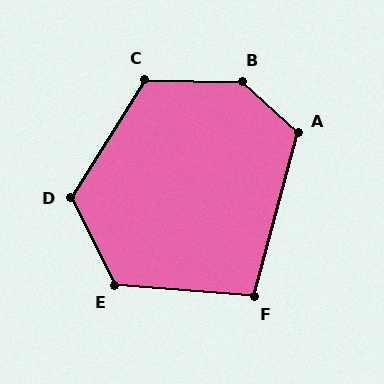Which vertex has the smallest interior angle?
F, at approximately 101 degrees.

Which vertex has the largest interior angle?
B, at approximately 138 degrees.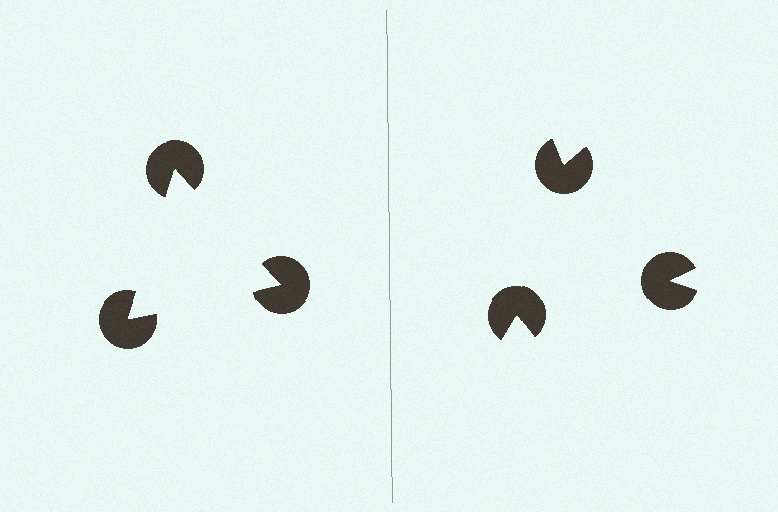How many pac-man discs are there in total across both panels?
6 — 3 on each side.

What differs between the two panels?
The pac-man discs are positioned identically on both sides; only the wedge orientations differ. On the left they align to a triangle; on the right they are misaligned.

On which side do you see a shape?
An illusory triangle appears on the left side. On the right side the wedge cuts are rotated, so no coherent shape forms.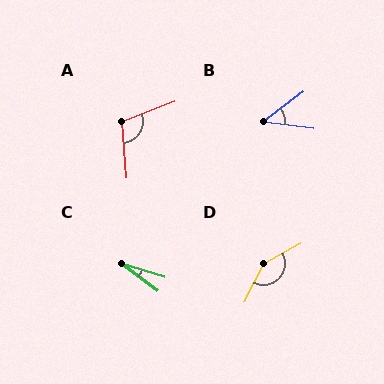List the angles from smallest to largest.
C (20°), B (44°), A (106°), D (146°).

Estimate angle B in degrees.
Approximately 44 degrees.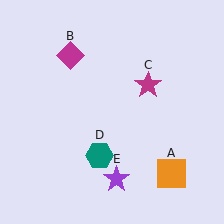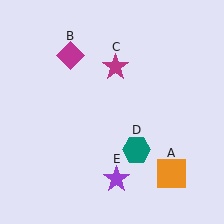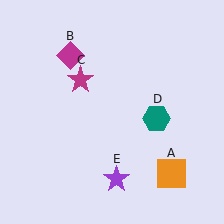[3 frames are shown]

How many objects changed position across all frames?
2 objects changed position: magenta star (object C), teal hexagon (object D).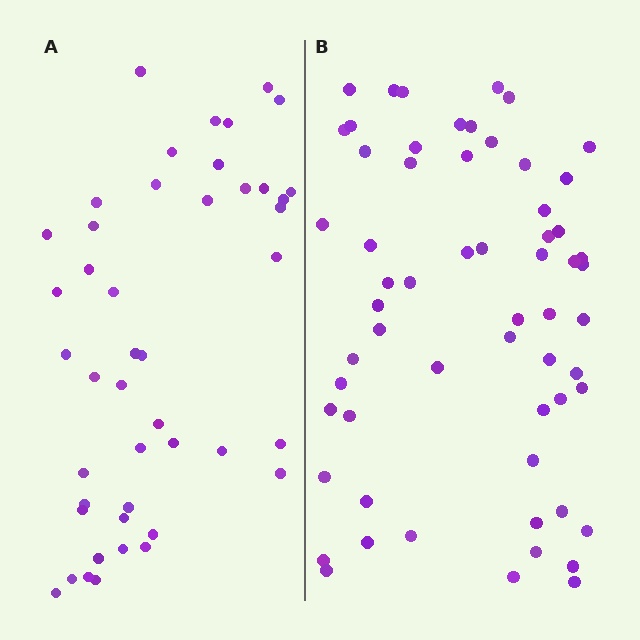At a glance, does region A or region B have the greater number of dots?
Region B (the right region) has more dots.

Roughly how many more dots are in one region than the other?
Region B has approximately 15 more dots than region A.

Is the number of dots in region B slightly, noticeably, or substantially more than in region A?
Region B has noticeably more, but not dramatically so. The ratio is roughly 1.3 to 1.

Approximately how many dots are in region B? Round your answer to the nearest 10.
About 60 dots.